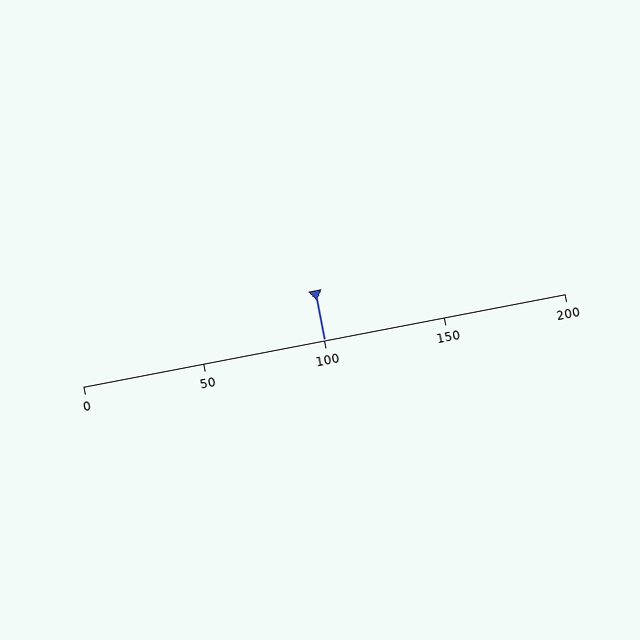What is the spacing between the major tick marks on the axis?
The major ticks are spaced 50 apart.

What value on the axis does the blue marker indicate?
The marker indicates approximately 100.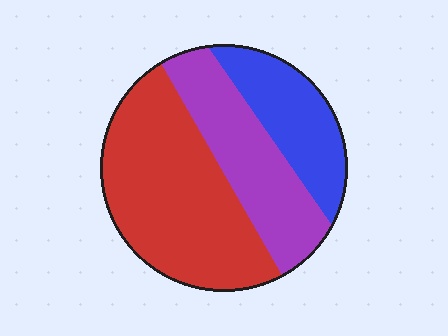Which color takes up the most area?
Red, at roughly 50%.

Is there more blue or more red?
Red.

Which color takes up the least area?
Blue, at roughly 20%.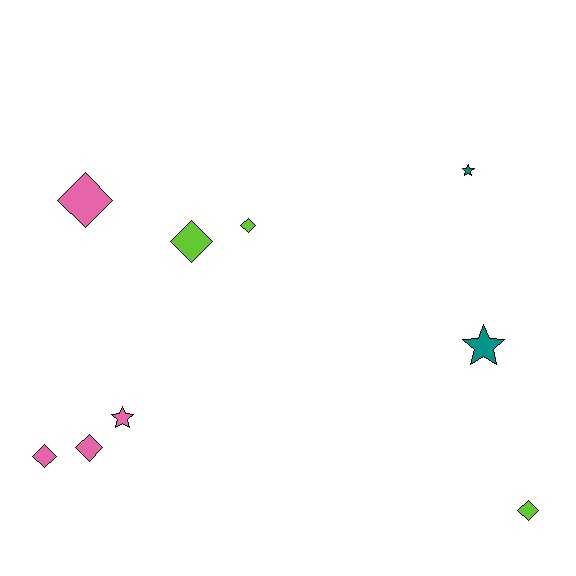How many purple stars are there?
There are no purple stars.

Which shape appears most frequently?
Diamond, with 6 objects.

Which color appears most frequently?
Pink, with 4 objects.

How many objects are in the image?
There are 9 objects.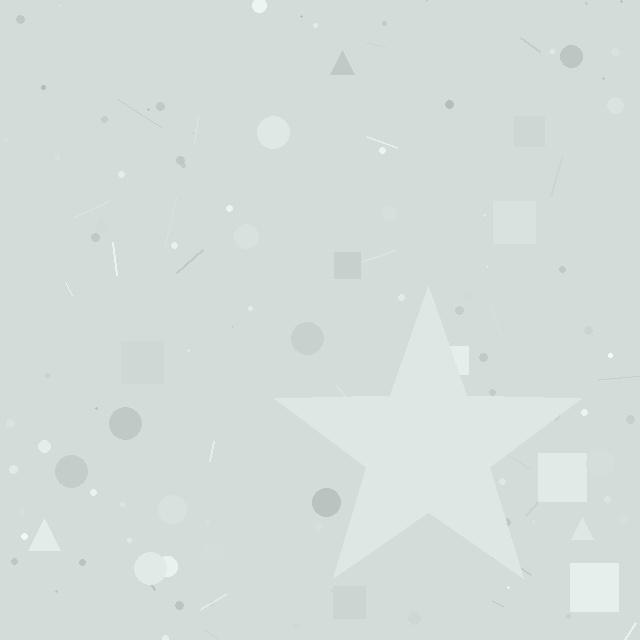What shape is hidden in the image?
A star is hidden in the image.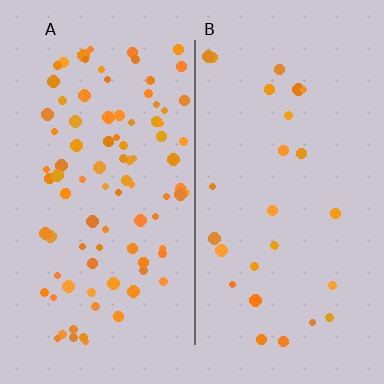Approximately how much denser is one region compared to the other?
Approximately 3.5× — region A over region B.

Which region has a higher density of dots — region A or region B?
A (the left).